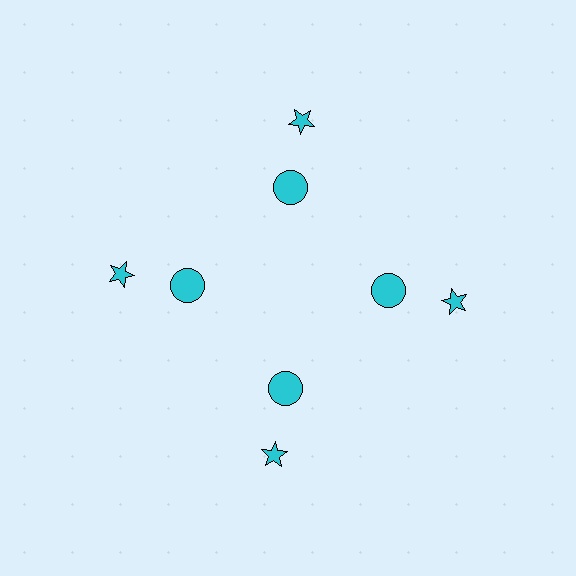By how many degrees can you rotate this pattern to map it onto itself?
The pattern maps onto itself every 90 degrees of rotation.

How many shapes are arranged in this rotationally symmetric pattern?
There are 8 shapes, arranged in 4 groups of 2.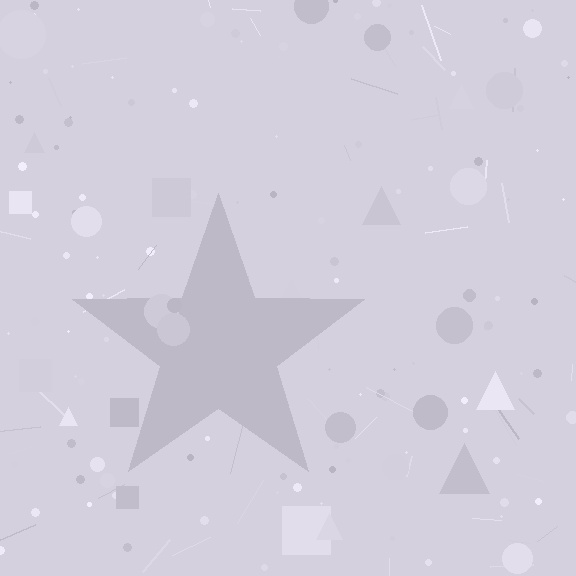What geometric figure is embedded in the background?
A star is embedded in the background.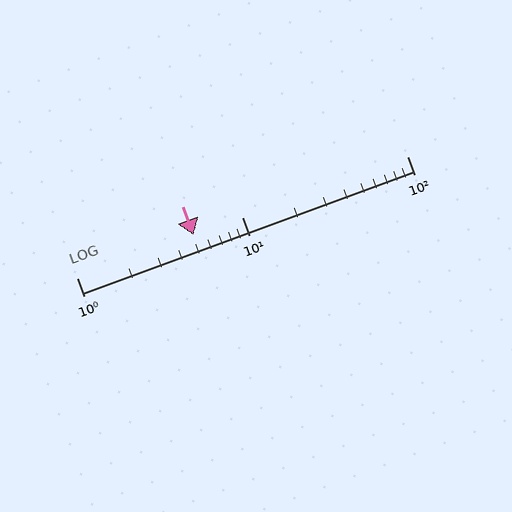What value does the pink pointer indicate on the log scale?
The pointer indicates approximately 5.1.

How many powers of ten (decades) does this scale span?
The scale spans 2 decades, from 1 to 100.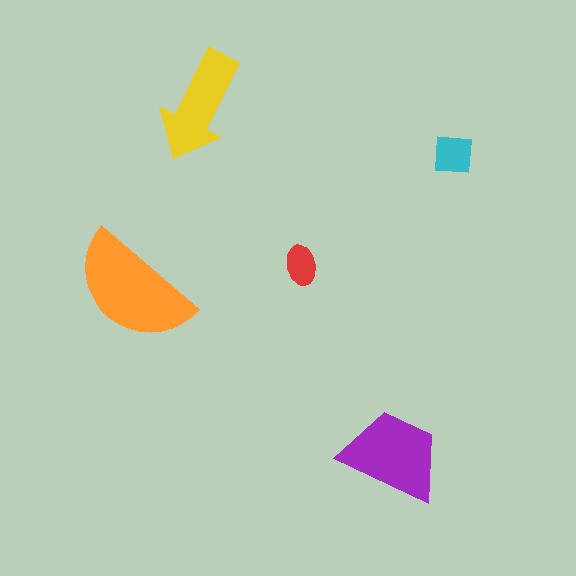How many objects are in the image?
There are 5 objects in the image.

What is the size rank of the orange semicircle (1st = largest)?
1st.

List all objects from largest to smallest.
The orange semicircle, the purple trapezoid, the yellow arrow, the cyan square, the red ellipse.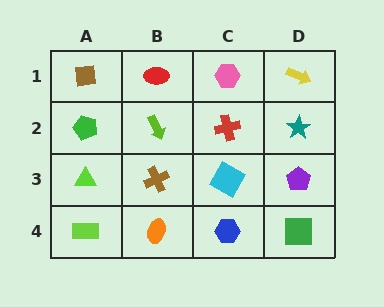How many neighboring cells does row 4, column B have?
3.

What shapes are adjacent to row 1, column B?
A lime arrow (row 2, column B), a brown square (row 1, column A), a pink hexagon (row 1, column C).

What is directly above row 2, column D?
A yellow arrow.